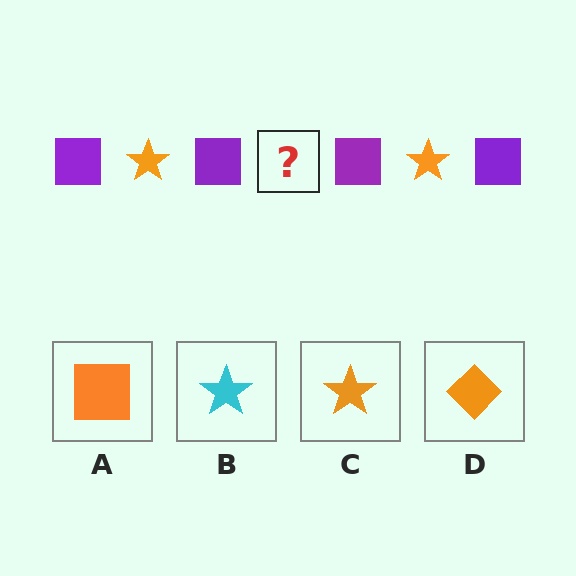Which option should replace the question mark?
Option C.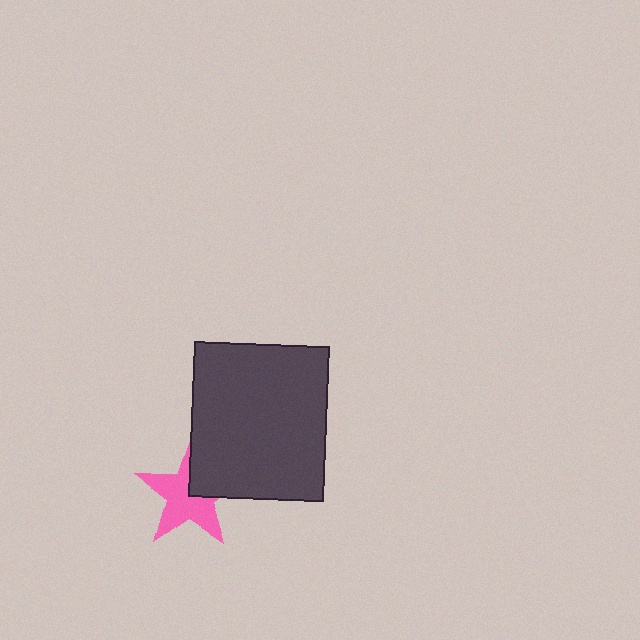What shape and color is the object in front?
The object in front is a dark gray rectangle.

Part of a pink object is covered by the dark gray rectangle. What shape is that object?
It is a star.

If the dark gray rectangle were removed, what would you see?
You would see the complete pink star.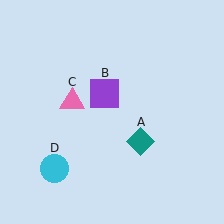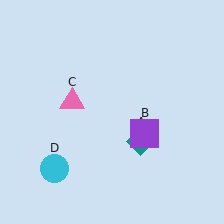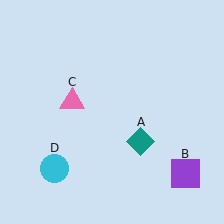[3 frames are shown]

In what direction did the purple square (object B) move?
The purple square (object B) moved down and to the right.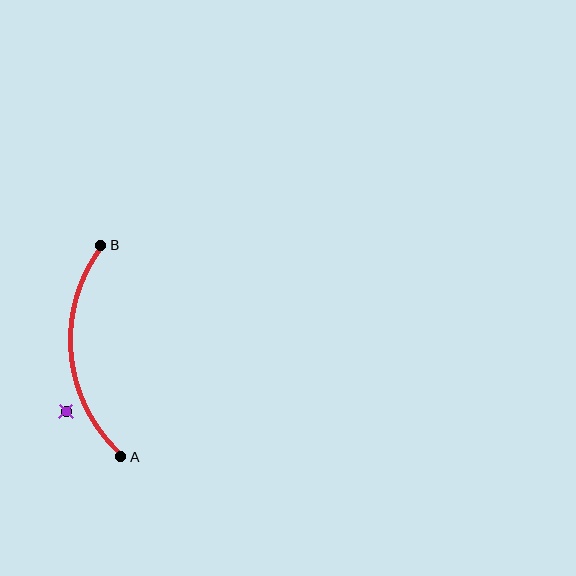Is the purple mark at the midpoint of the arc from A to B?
No — the purple mark does not lie on the arc at all. It sits slightly outside the curve.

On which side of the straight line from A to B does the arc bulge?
The arc bulges to the left of the straight line connecting A and B.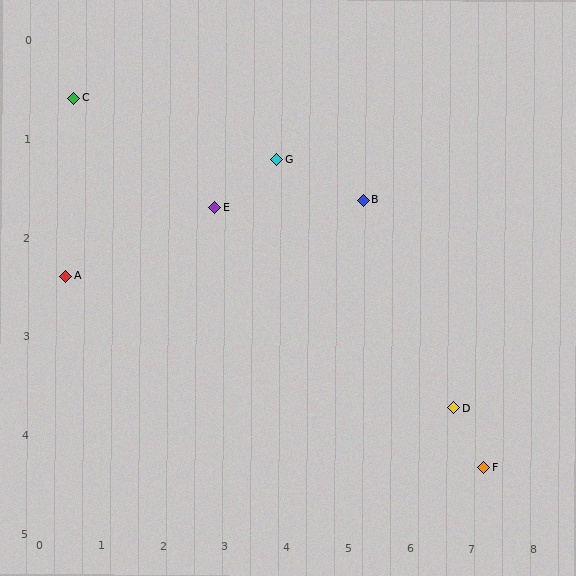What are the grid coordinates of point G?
Point G is at approximately (3.8, 1.2).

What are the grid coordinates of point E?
Point E is at approximately (2.8, 1.7).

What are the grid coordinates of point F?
Point F is at approximately (7.2, 4.3).